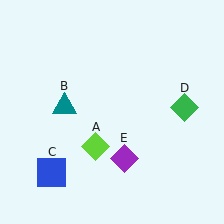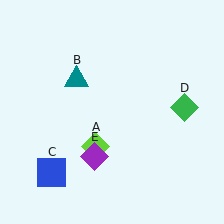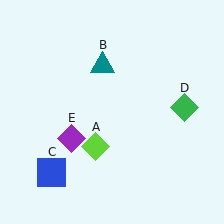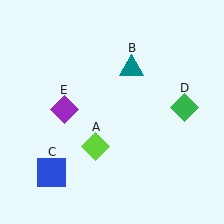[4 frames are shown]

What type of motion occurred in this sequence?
The teal triangle (object B), purple diamond (object E) rotated clockwise around the center of the scene.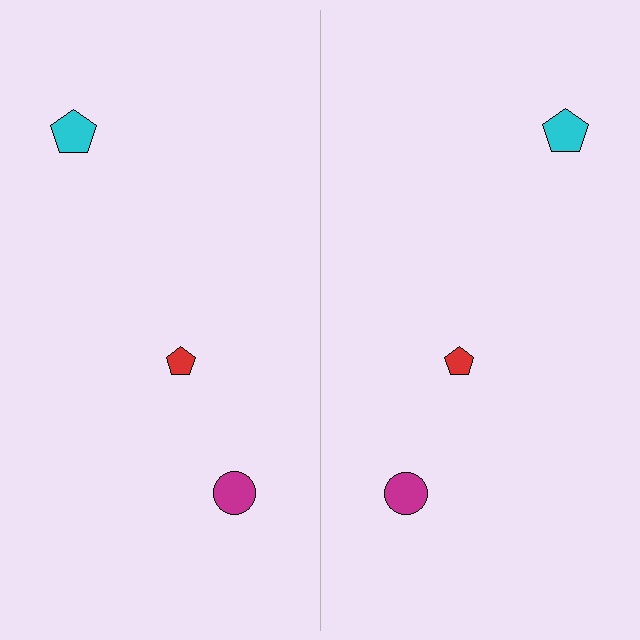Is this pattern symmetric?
Yes, this pattern has bilateral (reflection) symmetry.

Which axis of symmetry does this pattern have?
The pattern has a vertical axis of symmetry running through the center of the image.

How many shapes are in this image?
There are 6 shapes in this image.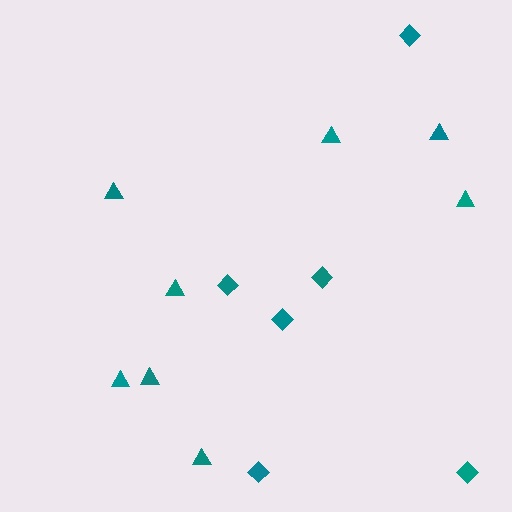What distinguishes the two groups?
There are 2 groups: one group of triangles (8) and one group of diamonds (6).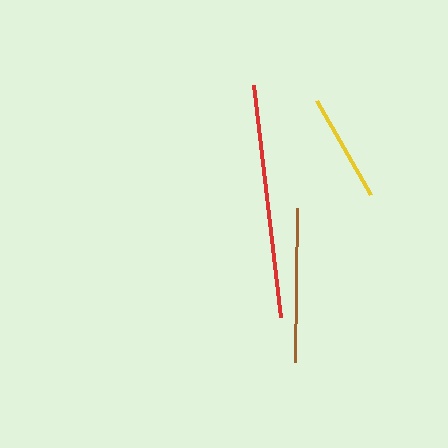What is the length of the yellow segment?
The yellow segment is approximately 108 pixels long.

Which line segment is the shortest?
The yellow line is the shortest at approximately 108 pixels.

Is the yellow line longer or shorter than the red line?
The red line is longer than the yellow line.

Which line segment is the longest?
The red line is the longest at approximately 233 pixels.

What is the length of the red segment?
The red segment is approximately 233 pixels long.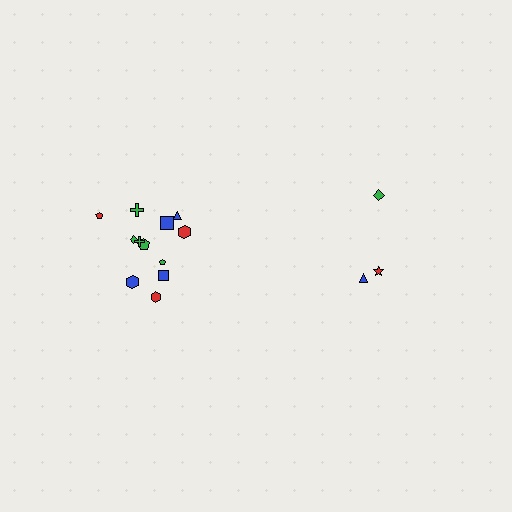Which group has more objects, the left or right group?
The left group.